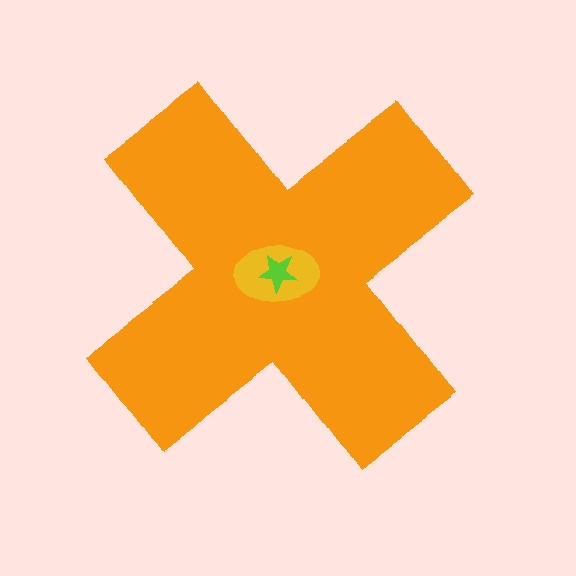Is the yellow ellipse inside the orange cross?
Yes.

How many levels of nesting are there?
3.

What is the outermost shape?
The orange cross.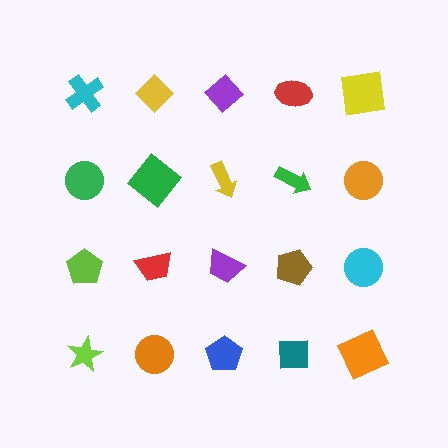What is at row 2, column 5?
An orange circle.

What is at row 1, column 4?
A red ellipse.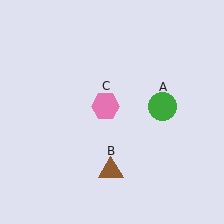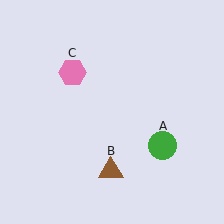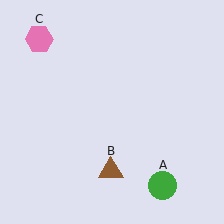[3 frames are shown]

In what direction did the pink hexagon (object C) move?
The pink hexagon (object C) moved up and to the left.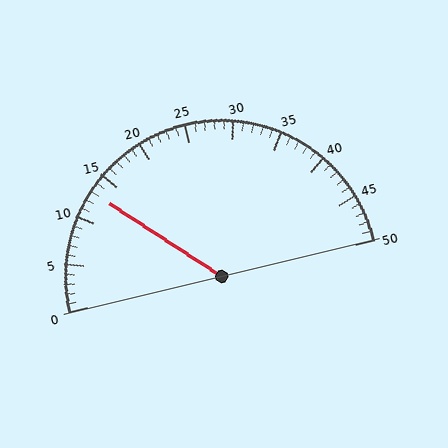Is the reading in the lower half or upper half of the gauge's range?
The reading is in the lower half of the range (0 to 50).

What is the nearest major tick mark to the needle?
The nearest major tick mark is 15.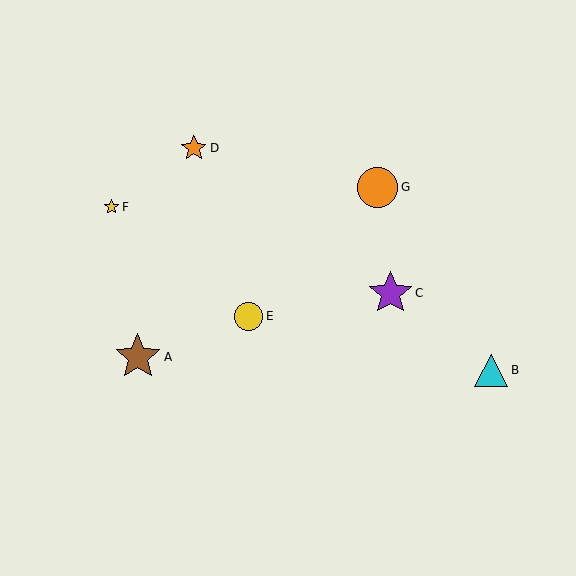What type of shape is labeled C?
Shape C is a purple star.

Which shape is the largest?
The brown star (labeled A) is the largest.